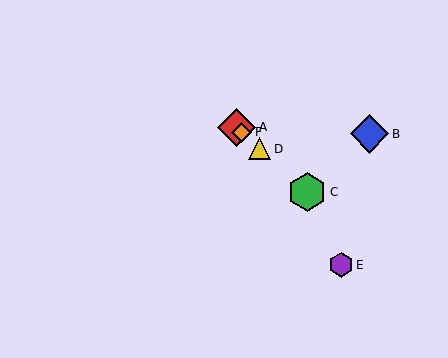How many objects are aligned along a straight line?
4 objects (A, C, D, F) are aligned along a straight line.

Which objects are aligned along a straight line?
Objects A, C, D, F are aligned along a straight line.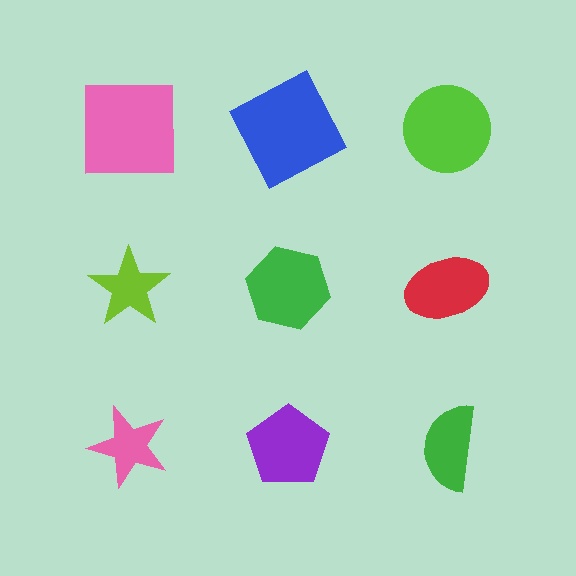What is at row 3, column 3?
A green semicircle.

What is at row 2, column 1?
A lime star.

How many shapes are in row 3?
3 shapes.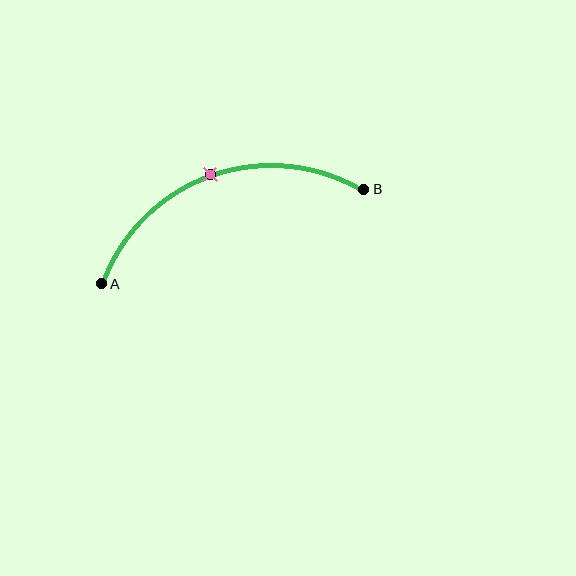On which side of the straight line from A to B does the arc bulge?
The arc bulges above the straight line connecting A and B.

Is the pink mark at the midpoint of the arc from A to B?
Yes. The pink mark lies on the arc at equal arc-length from both A and B — it is the arc midpoint.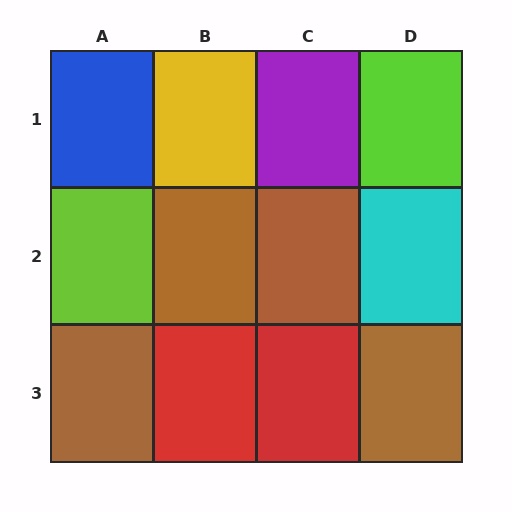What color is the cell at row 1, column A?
Blue.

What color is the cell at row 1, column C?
Purple.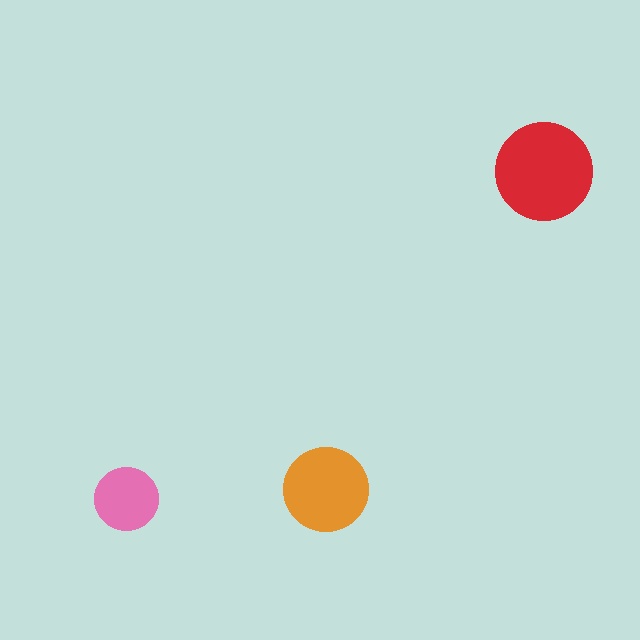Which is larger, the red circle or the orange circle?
The red one.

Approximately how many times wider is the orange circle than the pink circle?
About 1.5 times wider.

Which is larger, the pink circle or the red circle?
The red one.